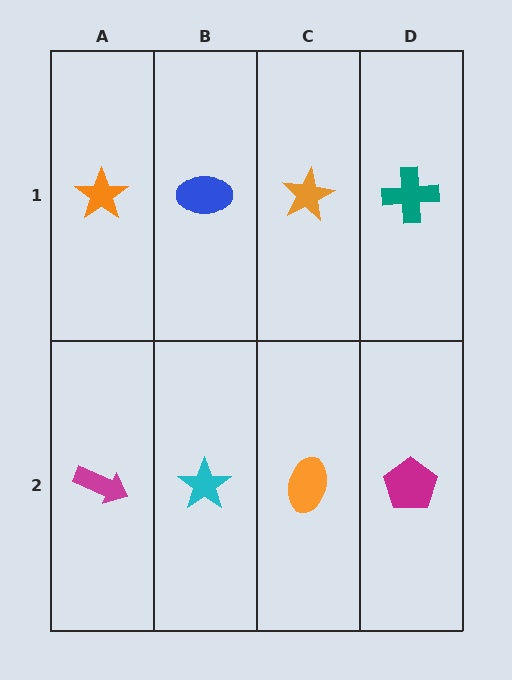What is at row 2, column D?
A magenta pentagon.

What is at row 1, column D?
A teal cross.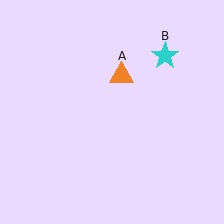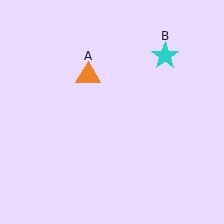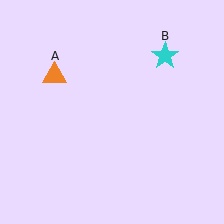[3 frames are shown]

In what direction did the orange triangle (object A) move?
The orange triangle (object A) moved left.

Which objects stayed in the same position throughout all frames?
Cyan star (object B) remained stationary.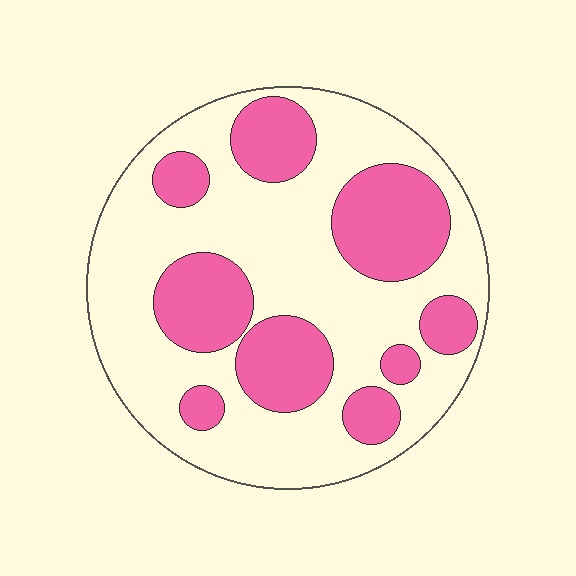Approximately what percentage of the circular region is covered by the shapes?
Approximately 35%.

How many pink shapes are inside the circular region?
9.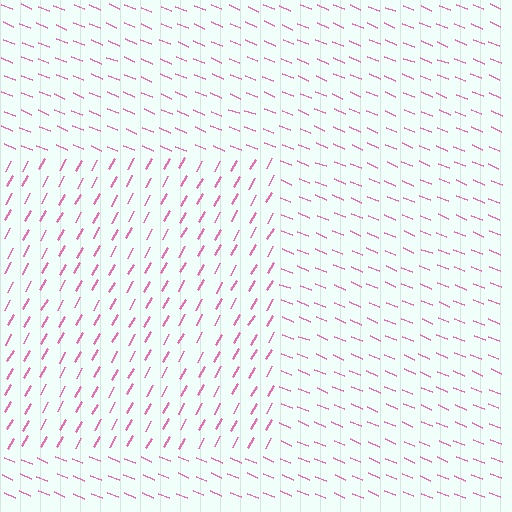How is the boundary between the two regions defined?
The boundary is defined purely by a change in line orientation (approximately 83 degrees difference). All lines are the same color and thickness.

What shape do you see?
I see a rectangle.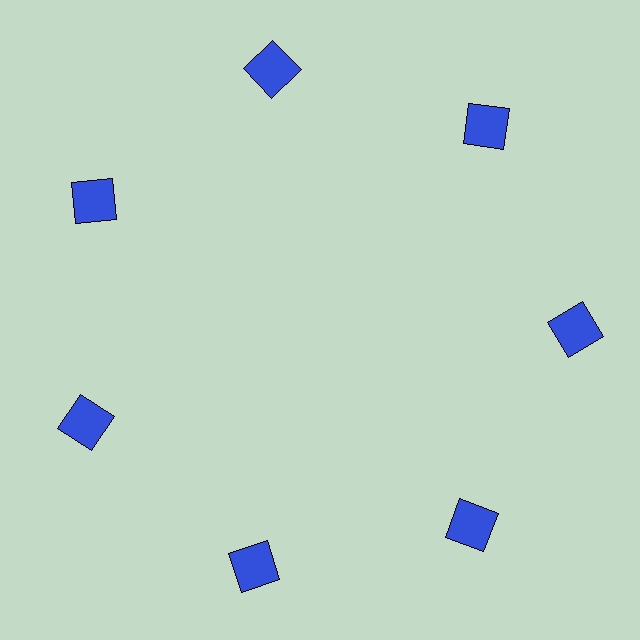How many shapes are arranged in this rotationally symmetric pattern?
There are 7 shapes, arranged in 7 groups of 1.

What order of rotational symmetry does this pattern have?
This pattern has 7-fold rotational symmetry.